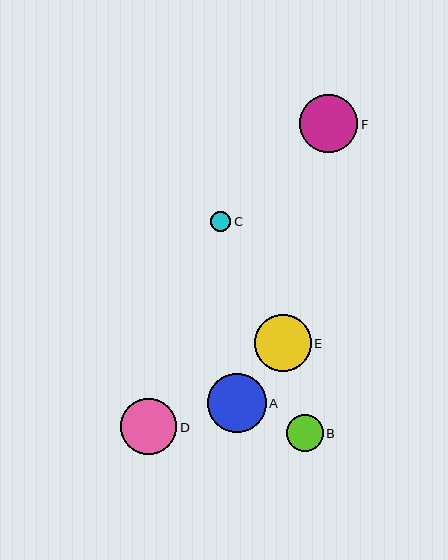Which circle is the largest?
Circle A is the largest with a size of approximately 59 pixels.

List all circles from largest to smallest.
From largest to smallest: A, F, E, D, B, C.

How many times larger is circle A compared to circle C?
Circle A is approximately 2.9 times the size of circle C.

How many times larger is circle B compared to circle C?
Circle B is approximately 1.8 times the size of circle C.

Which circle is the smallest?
Circle C is the smallest with a size of approximately 20 pixels.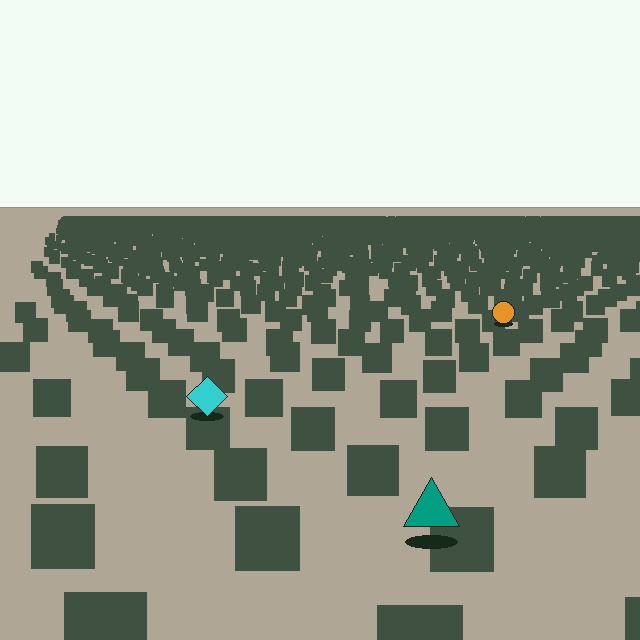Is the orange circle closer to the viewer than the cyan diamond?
No. The cyan diamond is closer — you can tell from the texture gradient: the ground texture is coarser near it.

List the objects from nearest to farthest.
From nearest to farthest: the teal triangle, the cyan diamond, the orange circle.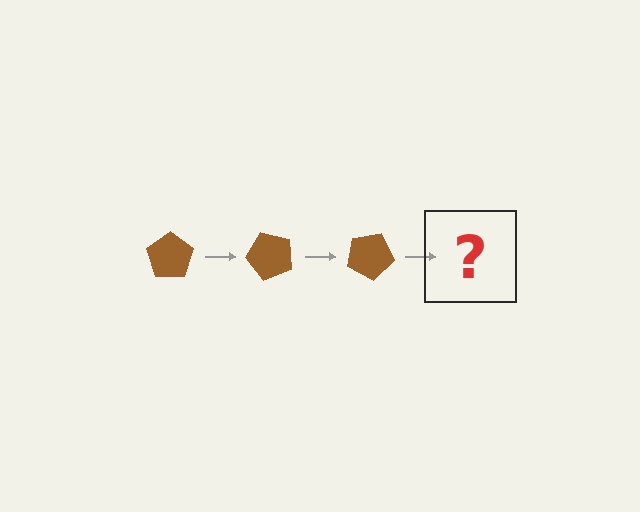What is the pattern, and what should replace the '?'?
The pattern is that the pentagon rotates 50 degrees each step. The '?' should be a brown pentagon rotated 150 degrees.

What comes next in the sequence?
The next element should be a brown pentagon rotated 150 degrees.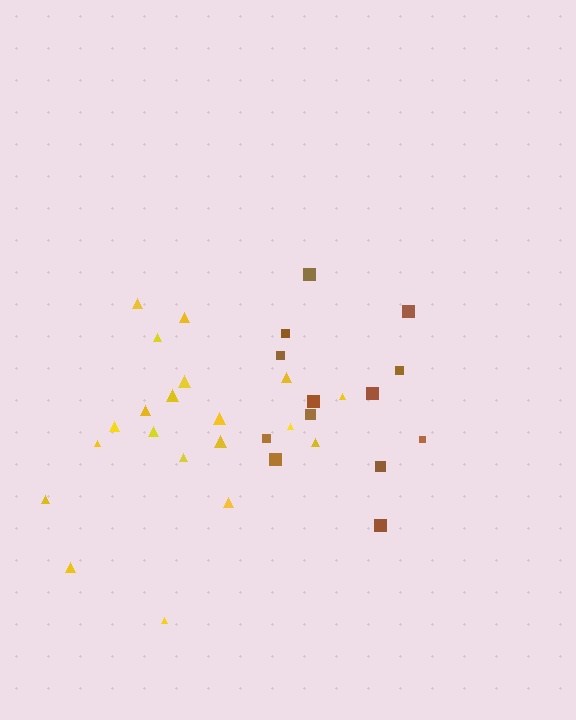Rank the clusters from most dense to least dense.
yellow, brown.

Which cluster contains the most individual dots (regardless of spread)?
Yellow (20).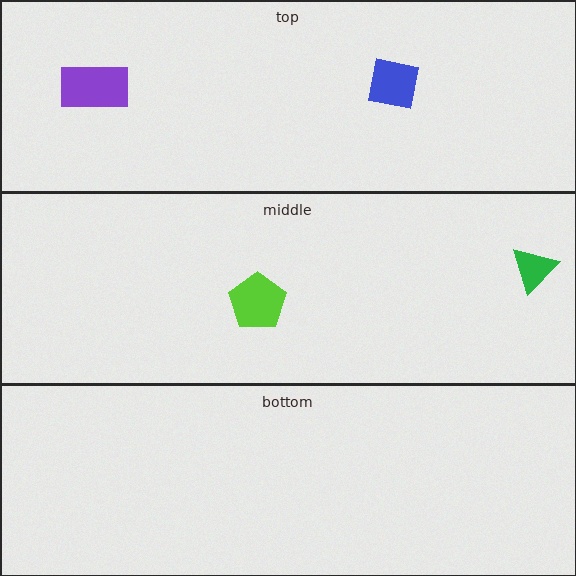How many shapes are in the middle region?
2.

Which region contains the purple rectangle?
The top region.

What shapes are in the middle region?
The lime pentagon, the green triangle.